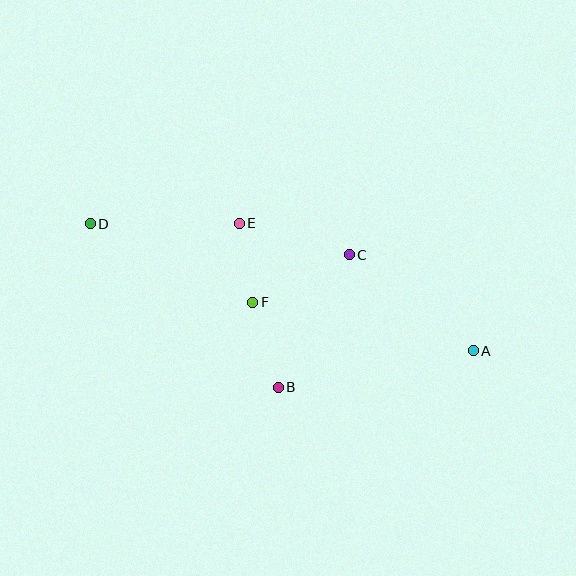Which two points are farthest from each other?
Points A and D are farthest from each other.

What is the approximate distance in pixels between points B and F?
The distance between B and F is approximately 89 pixels.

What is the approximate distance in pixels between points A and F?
The distance between A and F is approximately 226 pixels.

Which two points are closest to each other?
Points E and F are closest to each other.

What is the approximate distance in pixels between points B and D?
The distance between B and D is approximately 249 pixels.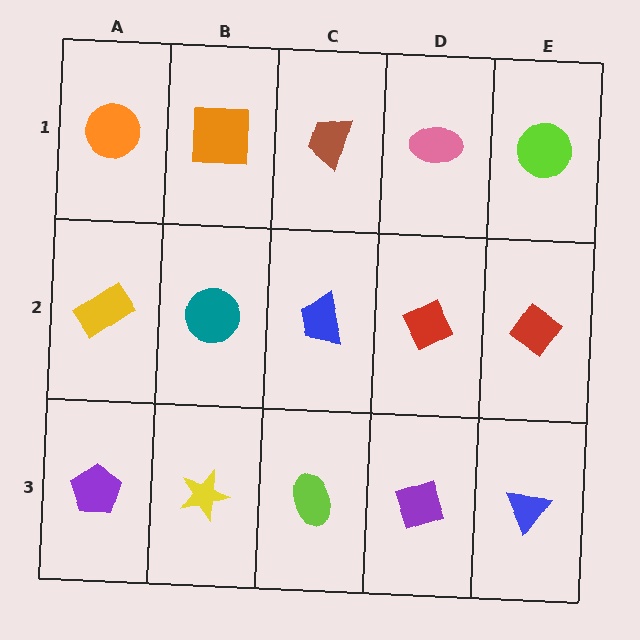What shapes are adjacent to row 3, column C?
A blue trapezoid (row 2, column C), a yellow star (row 3, column B), a purple diamond (row 3, column D).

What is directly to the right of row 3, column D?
A blue triangle.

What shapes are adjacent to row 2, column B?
An orange square (row 1, column B), a yellow star (row 3, column B), a yellow rectangle (row 2, column A), a blue trapezoid (row 2, column C).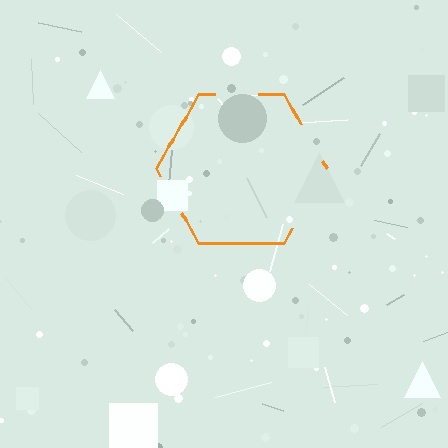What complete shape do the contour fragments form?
The contour fragments form a hexagon.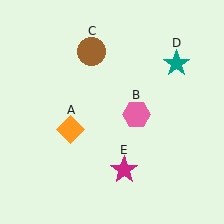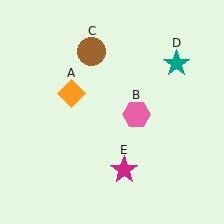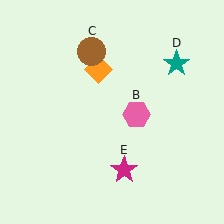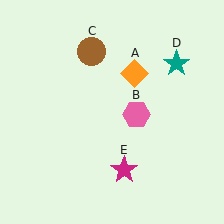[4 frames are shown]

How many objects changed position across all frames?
1 object changed position: orange diamond (object A).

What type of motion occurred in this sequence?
The orange diamond (object A) rotated clockwise around the center of the scene.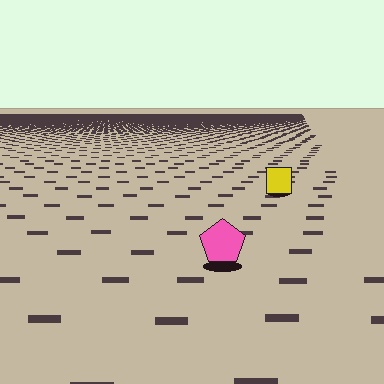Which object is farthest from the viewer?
The yellow square is farthest from the viewer. It appears smaller and the ground texture around it is denser.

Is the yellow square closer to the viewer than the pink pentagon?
No. The pink pentagon is closer — you can tell from the texture gradient: the ground texture is coarser near it.